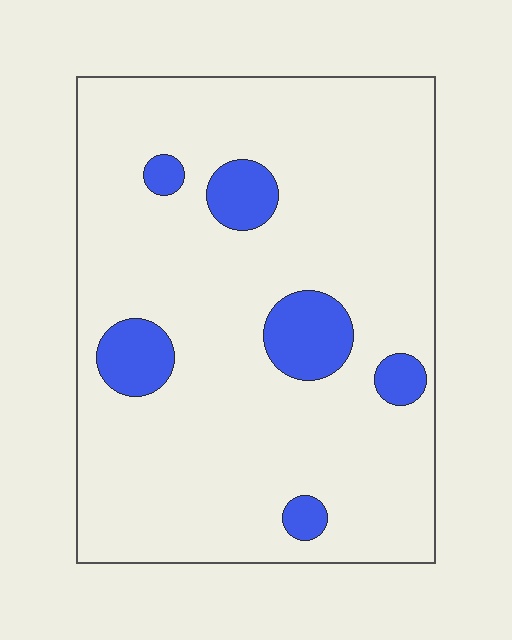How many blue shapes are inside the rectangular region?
6.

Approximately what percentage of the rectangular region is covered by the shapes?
Approximately 10%.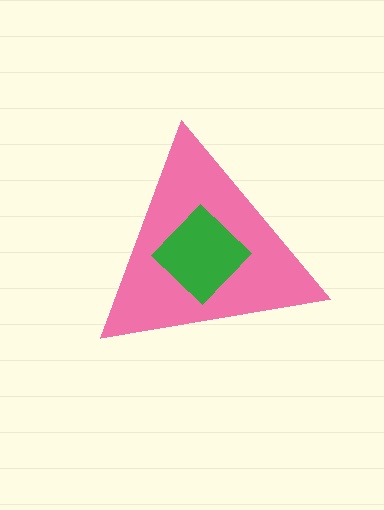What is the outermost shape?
The pink triangle.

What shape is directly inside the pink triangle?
The green diamond.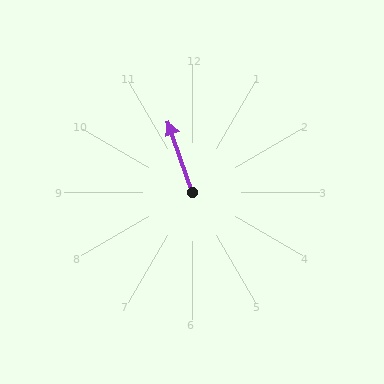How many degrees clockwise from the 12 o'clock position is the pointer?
Approximately 341 degrees.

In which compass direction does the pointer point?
North.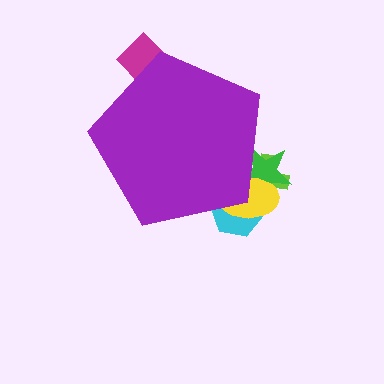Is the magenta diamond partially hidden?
Yes, the magenta diamond is partially hidden behind the purple pentagon.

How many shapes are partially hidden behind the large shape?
5 shapes are partially hidden.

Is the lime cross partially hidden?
Yes, the lime cross is partially hidden behind the purple pentagon.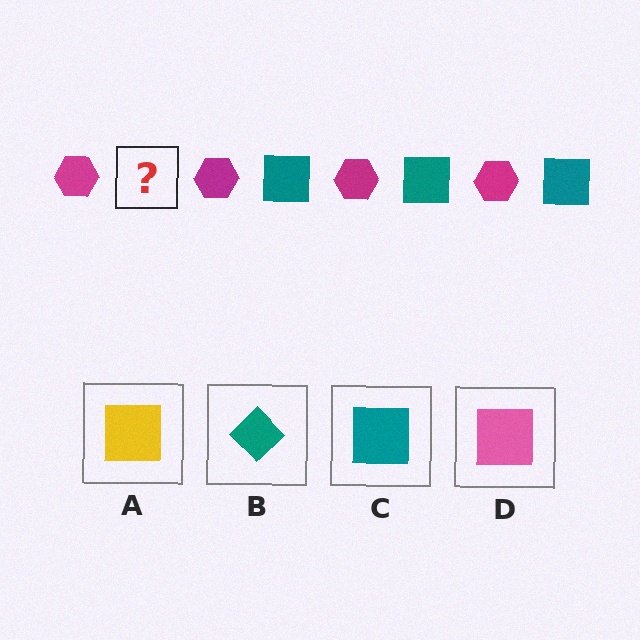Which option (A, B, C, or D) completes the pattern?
C.